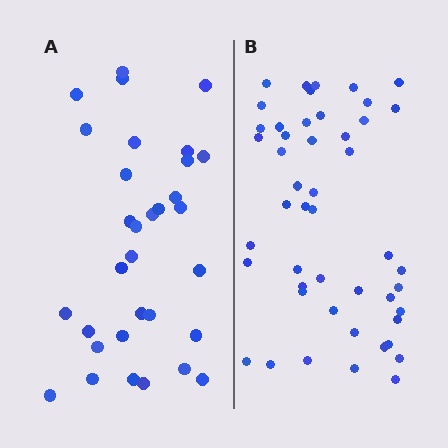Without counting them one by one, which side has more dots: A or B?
Region B (the right region) has more dots.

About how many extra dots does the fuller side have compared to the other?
Region B has approximately 15 more dots than region A.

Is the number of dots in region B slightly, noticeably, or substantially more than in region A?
Region B has substantially more. The ratio is roughly 1.5 to 1.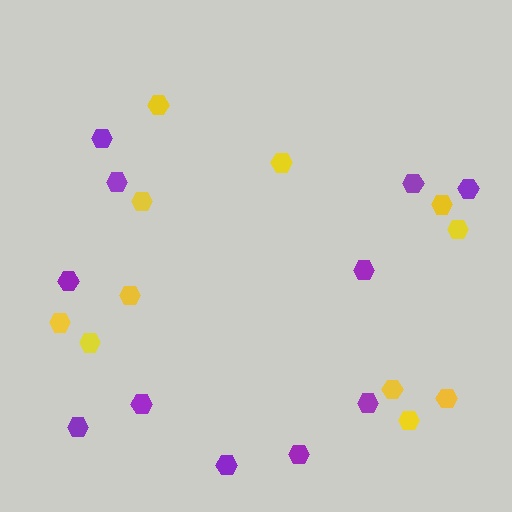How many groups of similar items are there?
There are 2 groups: one group of purple hexagons (11) and one group of yellow hexagons (11).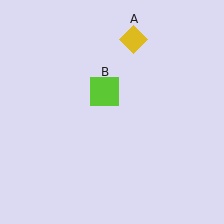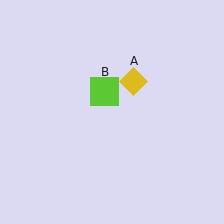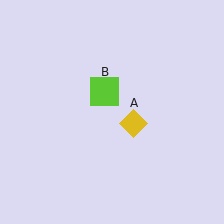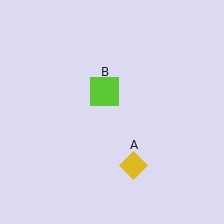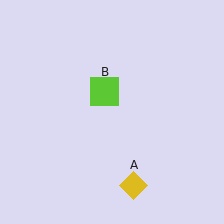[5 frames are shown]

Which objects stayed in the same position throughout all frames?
Lime square (object B) remained stationary.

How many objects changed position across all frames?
1 object changed position: yellow diamond (object A).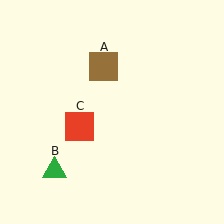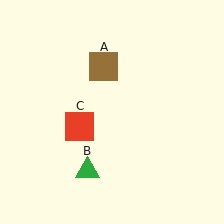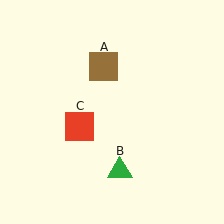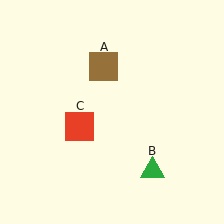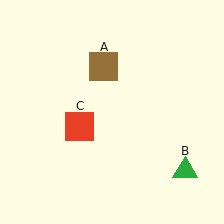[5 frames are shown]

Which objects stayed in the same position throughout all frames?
Brown square (object A) and red square (object C) remained stationary.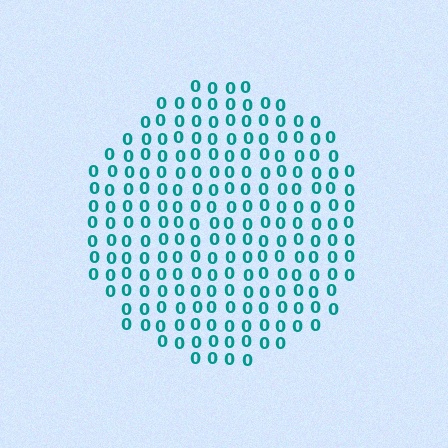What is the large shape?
The large shape is a circle.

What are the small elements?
The small elements are digit 0's.